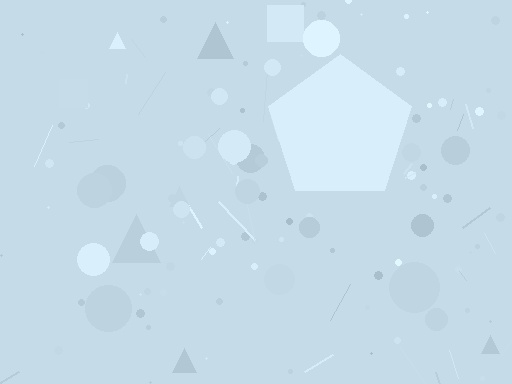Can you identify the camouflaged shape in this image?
The camouflaged shape is a pentagon.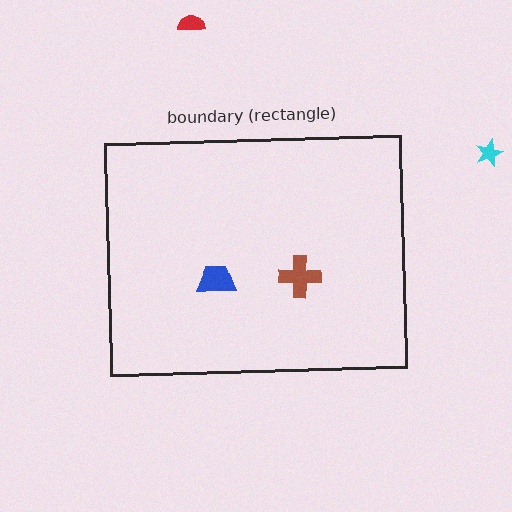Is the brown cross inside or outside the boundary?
Inside.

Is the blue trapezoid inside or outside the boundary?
Inside.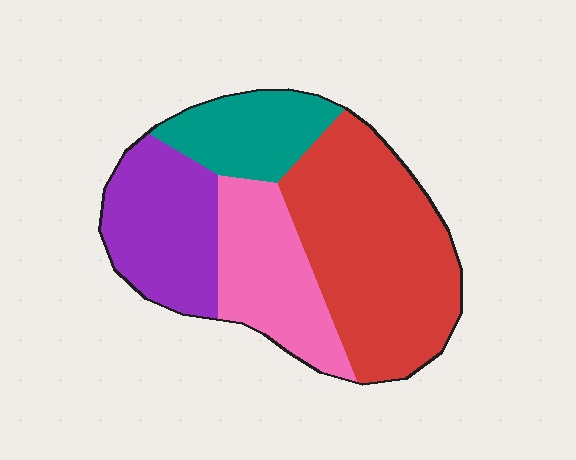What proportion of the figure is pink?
Pink covers roughly 20% of the figure.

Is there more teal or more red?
Red.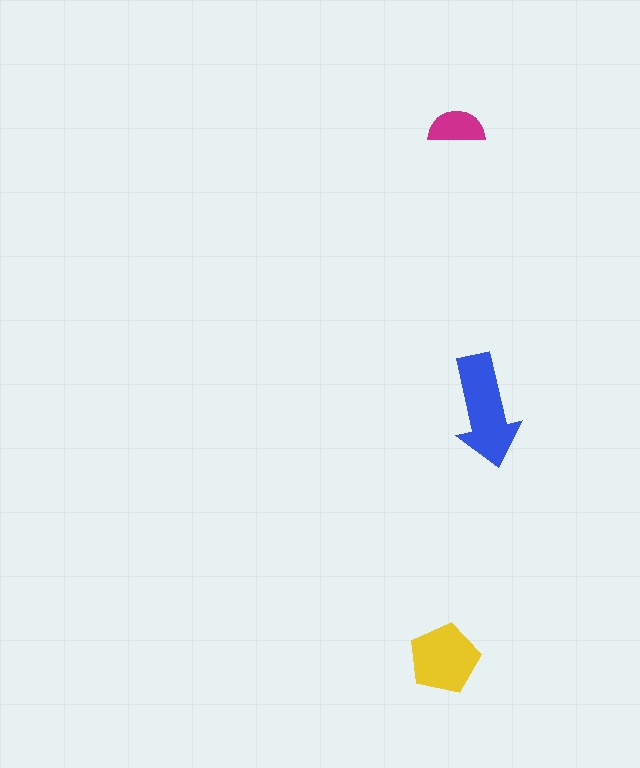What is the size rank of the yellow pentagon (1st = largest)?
2nd.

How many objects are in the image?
There are 3 objects in the image.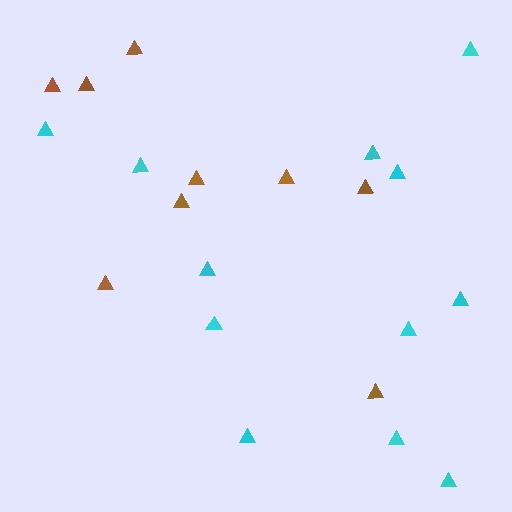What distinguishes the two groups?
There are 2 groups: one group of cyan triangles (12) and one group of brown triangles (9).